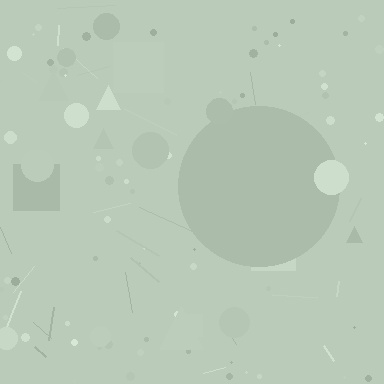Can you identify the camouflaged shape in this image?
The camouflaged shape is a circle.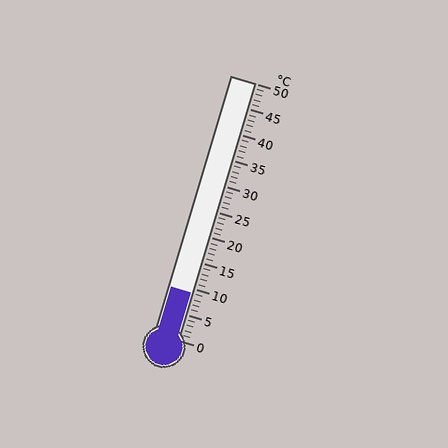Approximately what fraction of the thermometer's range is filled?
The thermometer is filled to approximately 20% of its range.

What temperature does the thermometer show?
The thermometer shows approximately 9°C.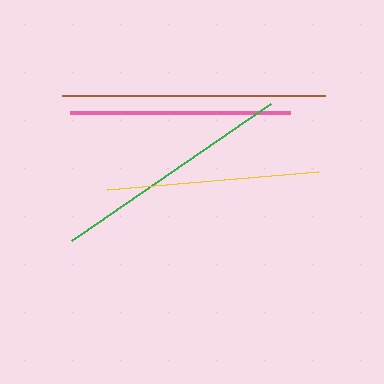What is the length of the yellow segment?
The yellow segment is approximately 212 pixels long.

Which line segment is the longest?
The brown line is the longest at approximately 263 pixels.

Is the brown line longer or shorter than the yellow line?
The brown line is longer than the yellow line.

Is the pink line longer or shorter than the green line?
The green line is longer than the pink line.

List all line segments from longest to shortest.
From longest to shortest: brown, green, pink, yellow.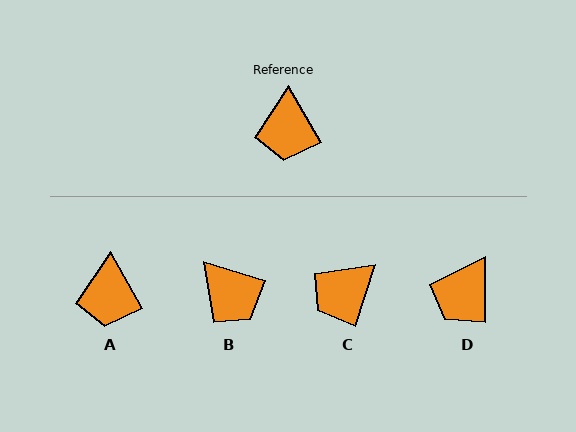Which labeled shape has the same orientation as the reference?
A.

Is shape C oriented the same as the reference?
No, it is off by about 47 degrees.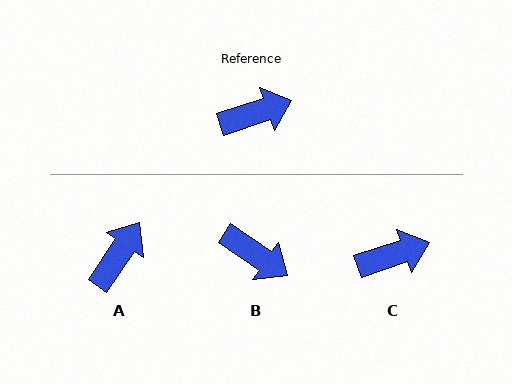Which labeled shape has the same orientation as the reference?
C.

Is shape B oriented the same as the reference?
No, it is off by about 53 degrees.